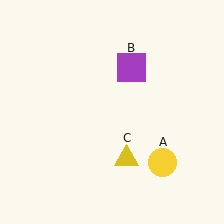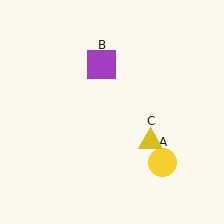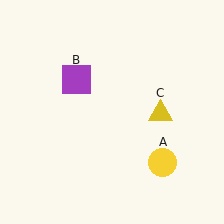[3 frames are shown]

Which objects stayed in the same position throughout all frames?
Yellow circle (object A) remained stationary.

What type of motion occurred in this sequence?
The purple square (object B), yellow triangle (object C) rotated counterclockwise around the center of the scene.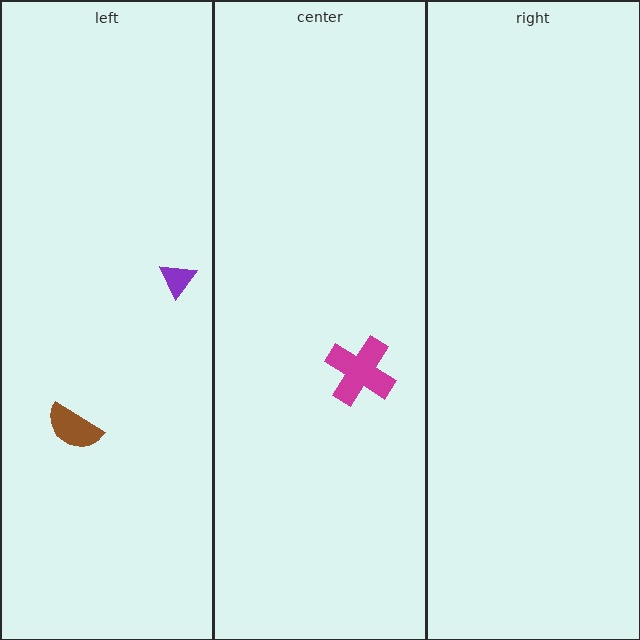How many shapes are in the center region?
1.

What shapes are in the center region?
The magenta cross.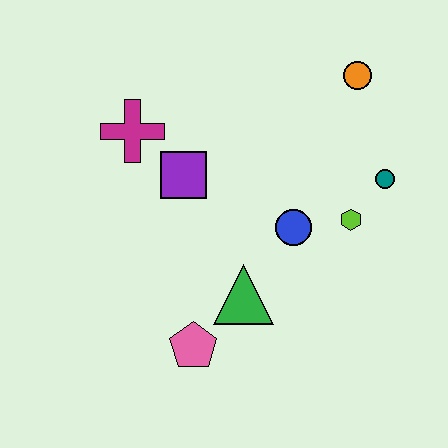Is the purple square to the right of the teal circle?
No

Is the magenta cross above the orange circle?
No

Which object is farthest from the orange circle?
The pink pentagon is farthest from the orange circle.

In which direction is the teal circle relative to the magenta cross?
The teal circle is to the right of the magenta cross.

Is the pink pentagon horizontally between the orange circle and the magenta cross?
Yes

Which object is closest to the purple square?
The magenta cross is closest to the purple square.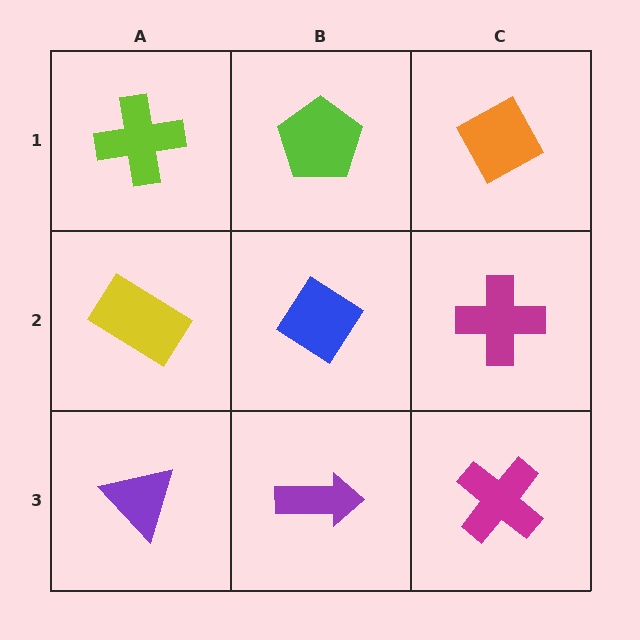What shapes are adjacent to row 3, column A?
A yellow rectangle (row 2, column A), a purple arrow (row 3, column B).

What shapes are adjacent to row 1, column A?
A yellow rectangle (row 2, column A), a lime pentagon (row 1, column B).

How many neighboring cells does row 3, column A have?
2.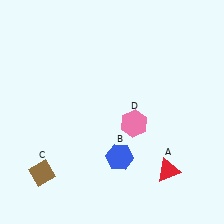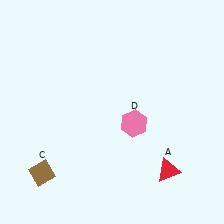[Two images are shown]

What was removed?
The blue hexagon (B) was removed in Image 2.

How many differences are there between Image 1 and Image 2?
There is 1 difference between the two images.